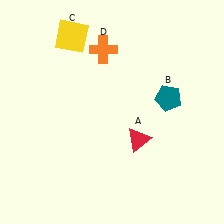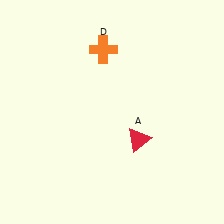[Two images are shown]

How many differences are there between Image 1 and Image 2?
There are 2 differences between the two images.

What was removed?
The teal pentagon (B), the yellow square (C) were removed in Image 2.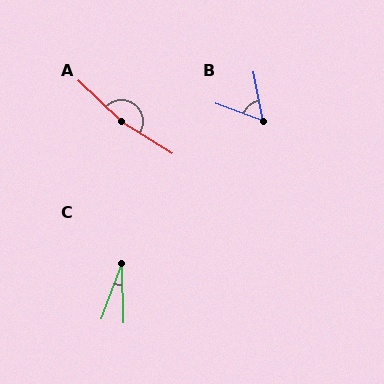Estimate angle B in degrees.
Approximately 59 degrees.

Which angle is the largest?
A, at approximately 168 degrees.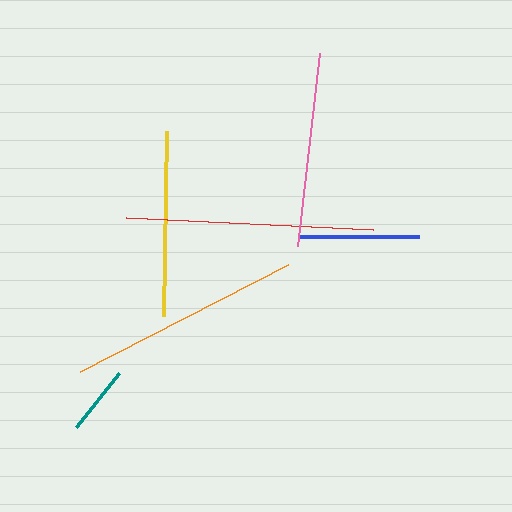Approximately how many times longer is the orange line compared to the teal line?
The orange line is approximately 3.4 times the length of the teal line.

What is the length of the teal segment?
The teal segment is approximately 69 pixels long.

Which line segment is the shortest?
The teal line is the shortest at approximately 69 pixels.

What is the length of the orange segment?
The orange segment is approximately 234 pixels long.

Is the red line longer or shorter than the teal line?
The red line is longer than the teal line.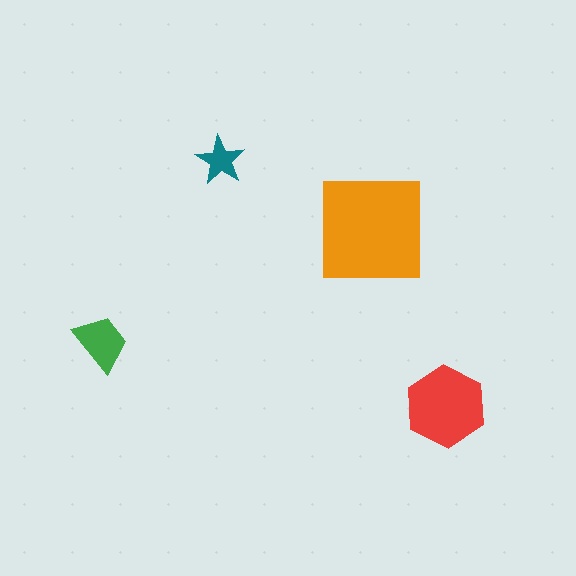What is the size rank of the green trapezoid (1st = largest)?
3rd.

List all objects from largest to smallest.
The orange square, the red hexagon, the green trapezoid, the teal star.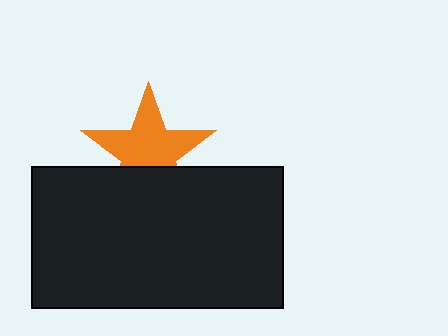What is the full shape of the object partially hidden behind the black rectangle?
The partially hidden object is an orange star.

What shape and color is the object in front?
The object in front is a black rectangle.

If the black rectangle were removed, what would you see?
You would see the complete orange star.